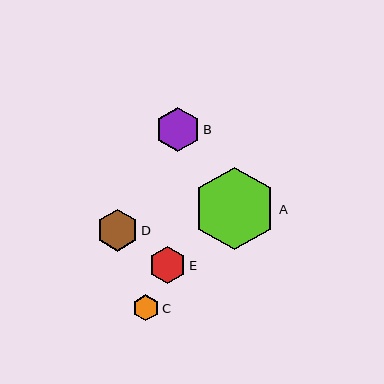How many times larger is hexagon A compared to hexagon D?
Hexagon A is approximately 2.0 times the size of hexagon D.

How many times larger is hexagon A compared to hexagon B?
Hexagon A is approximately 1.9 times the size of hexagon B.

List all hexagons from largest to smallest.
From largest to smallest: A, B, D, E, C.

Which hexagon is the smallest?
Hexagon C is the smallest with a size of approximately 26 pixels.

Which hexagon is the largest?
Hexagon A is the largest with a size of approximately 83 pixels.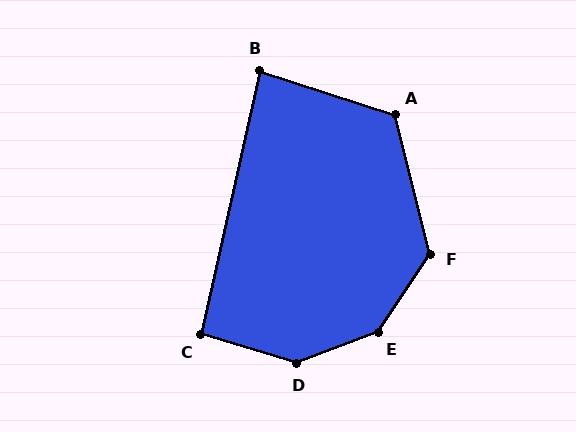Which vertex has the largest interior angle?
E, at approximately 144 degrees.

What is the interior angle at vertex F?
Approximately 132 degrees (obtuse).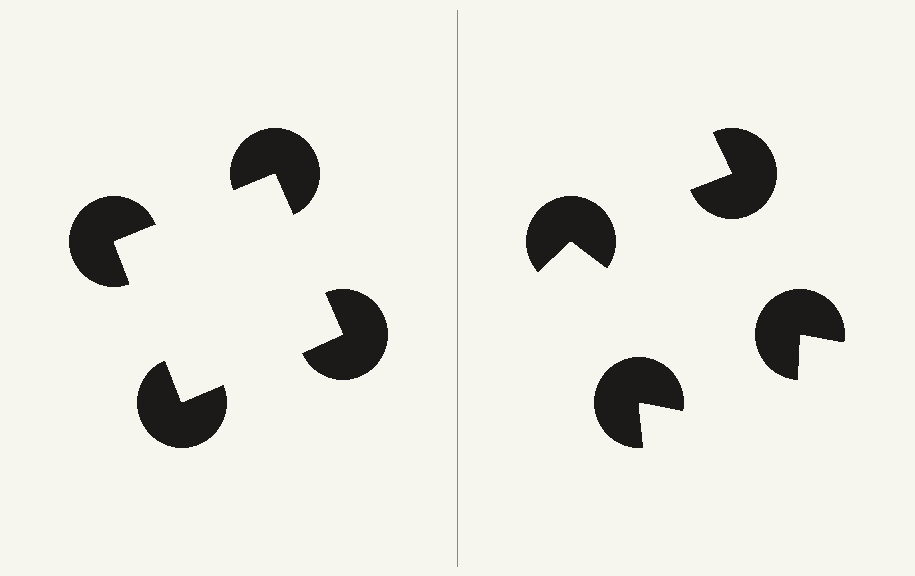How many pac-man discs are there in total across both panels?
8 — 4 on each side.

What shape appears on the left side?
An illusory square.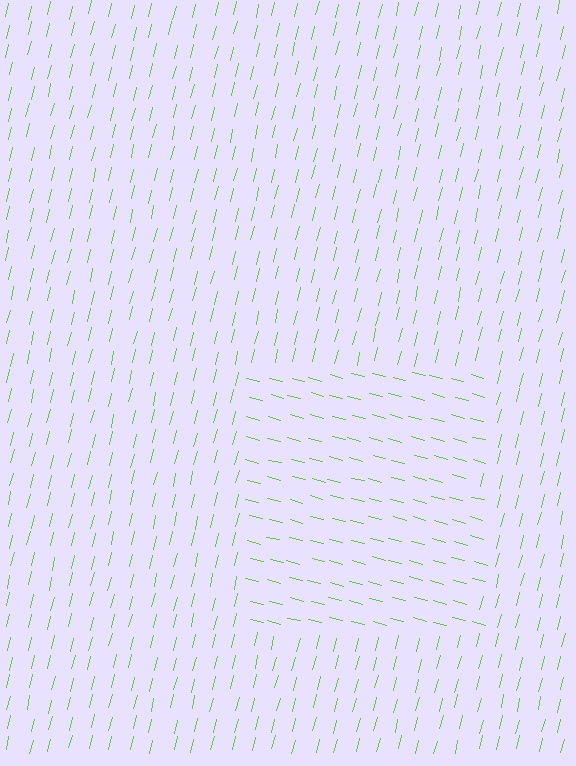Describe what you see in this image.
The image is filled with small lime line segments. A rectangle region in the image has lines oriented differently from the surrounding lines, creating a visible texture boundary.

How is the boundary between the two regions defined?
The boundary is defined purely by a change in line orientation (approximately 89 degrees difference). All lines are the same color and thickness.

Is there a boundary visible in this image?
Yes, there is a texture boundary formed by a change in line orientation.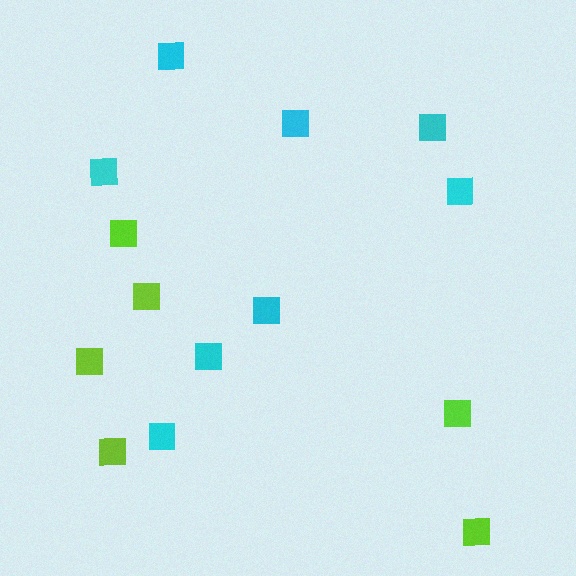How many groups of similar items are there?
There are 2 groups: one group of lime squares (6) and one group of cyan squares (8).